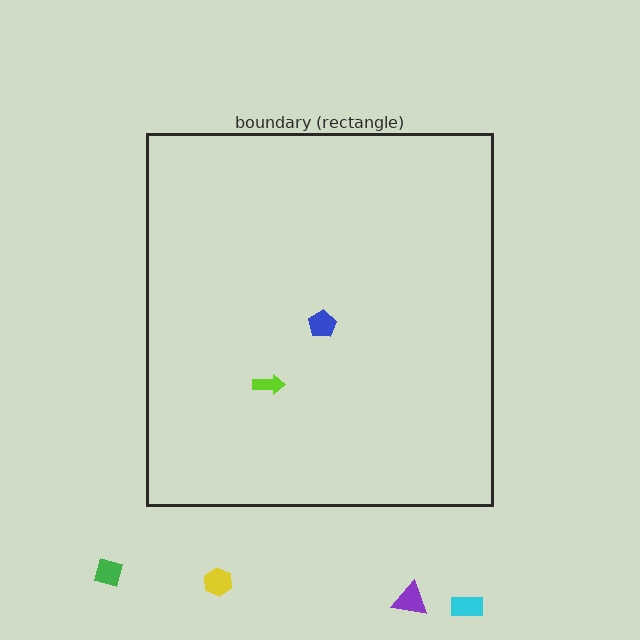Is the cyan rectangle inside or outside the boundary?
Outside.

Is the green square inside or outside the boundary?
Outside.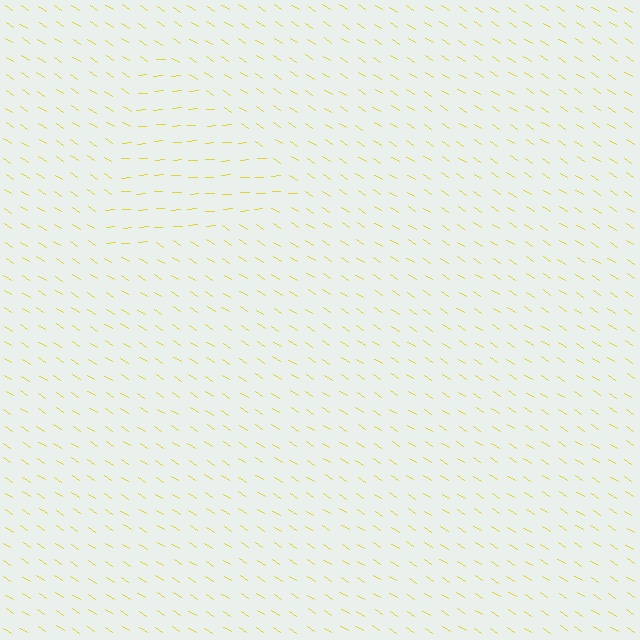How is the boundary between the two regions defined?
The boundary is defined purely by a change in line orientation (approximately 37 degrees difference). All lines are the same color and thickness.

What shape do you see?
I see a triangle.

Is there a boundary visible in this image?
Yes, there is a texture boundary formed by a change in line orientation.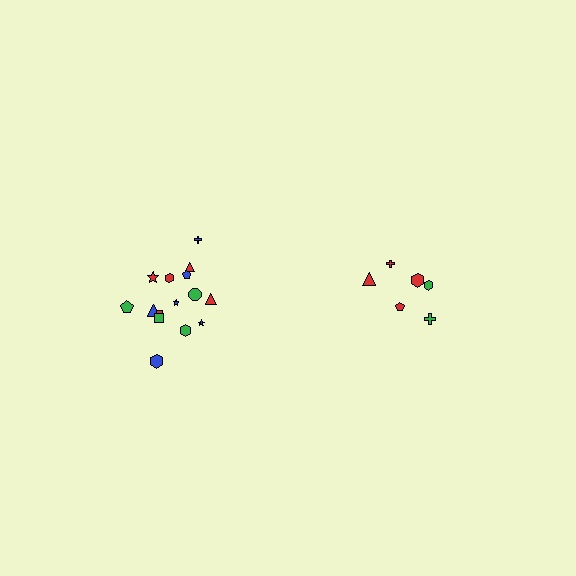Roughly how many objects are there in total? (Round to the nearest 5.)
Roughly 20 objects in total.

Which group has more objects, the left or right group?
The left group.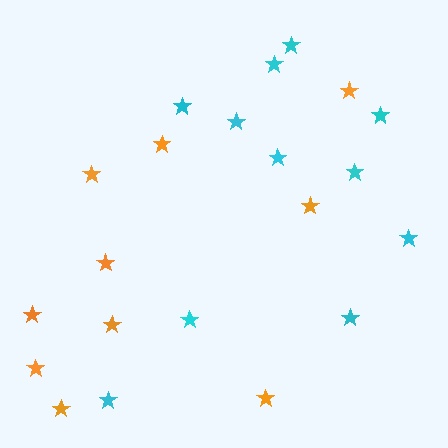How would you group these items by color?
There are 2 groups: one group of cyan stars (11) and one group of orange stars (10).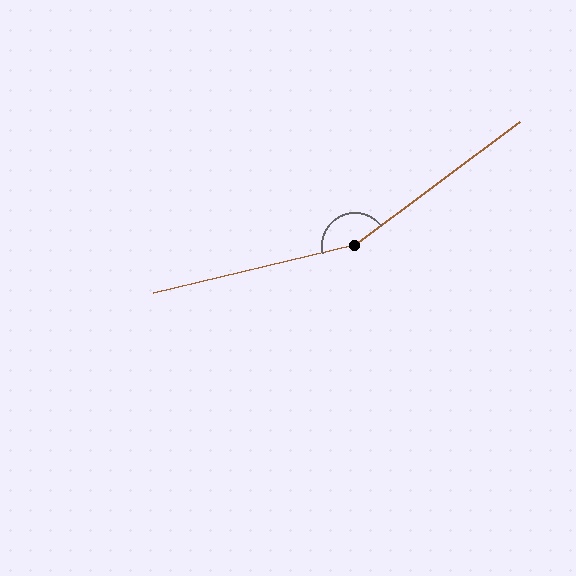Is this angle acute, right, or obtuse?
It is obtuse.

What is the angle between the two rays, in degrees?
Approximately 156 degrees.